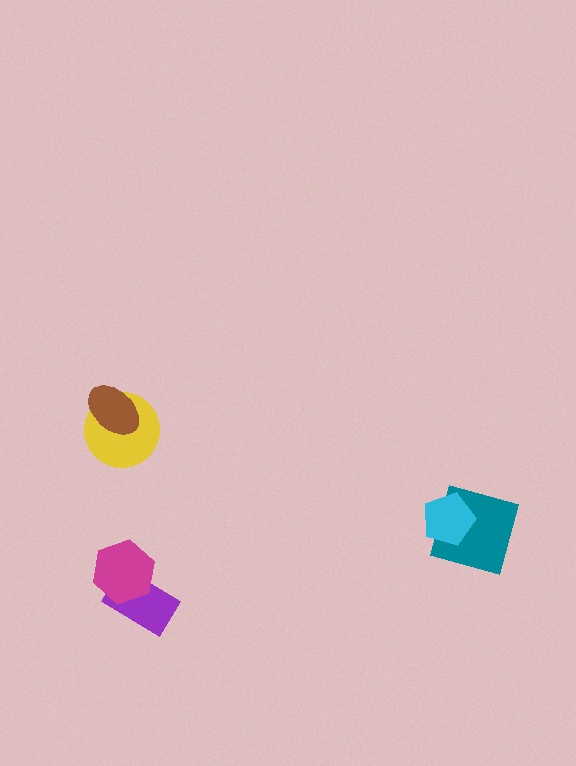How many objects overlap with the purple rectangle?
1 object overlaps with the purple rectangle.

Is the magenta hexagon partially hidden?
No, no other shape covers it.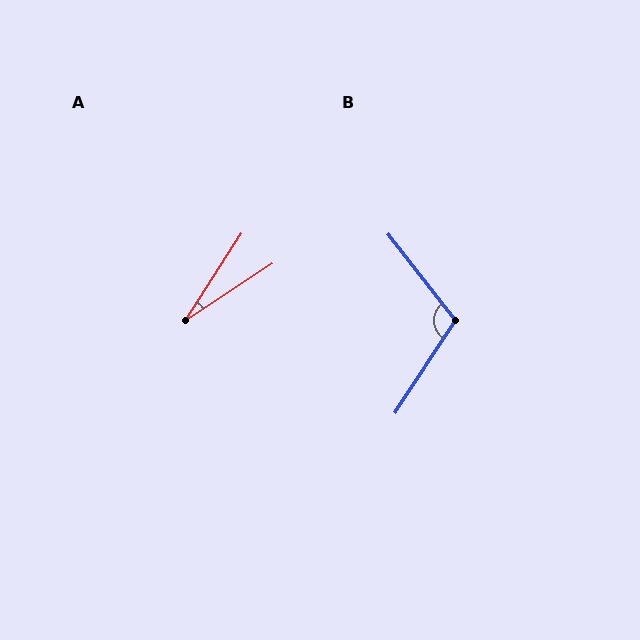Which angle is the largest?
B, at approximately 109 degrees.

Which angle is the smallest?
A, at approximately 24 degrees.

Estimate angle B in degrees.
Approximately 109 degrees.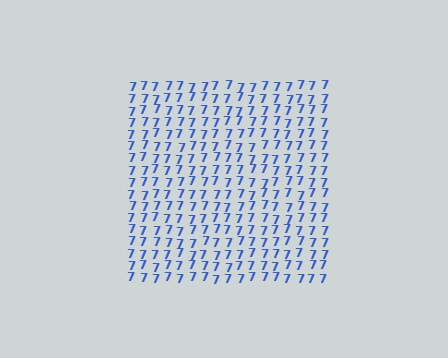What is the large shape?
The large shape is a square.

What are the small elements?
The small elements are digit 7's.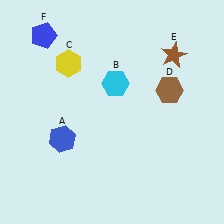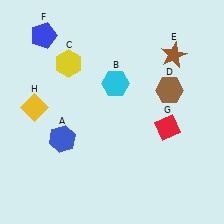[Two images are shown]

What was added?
A red diamond (G), a yellow diamond (H) were added in Image 2.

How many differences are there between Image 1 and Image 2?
There are 2 differences between the two images.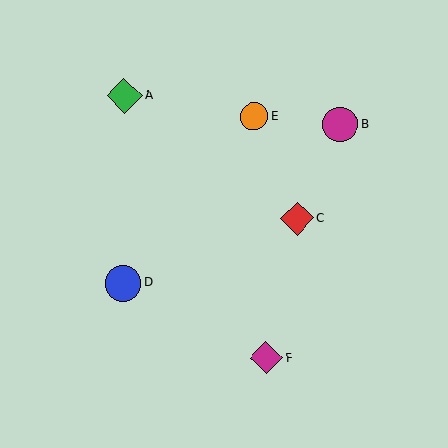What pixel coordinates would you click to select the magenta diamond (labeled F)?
Click at (266, 358) to select the magenta diamond F.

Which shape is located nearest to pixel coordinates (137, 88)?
The green diamond (labeled A) at (124, 96) is nearest to that location.